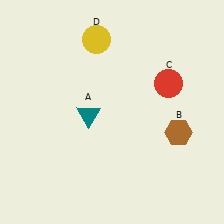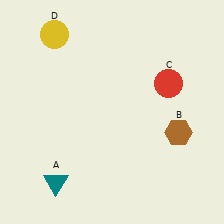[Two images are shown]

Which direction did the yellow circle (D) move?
The yellow circle (D) moved left.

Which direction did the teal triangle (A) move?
The teal triangle (A) moved down.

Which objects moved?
The objects that moved are: the teal triangle (A), the yellow circle (D).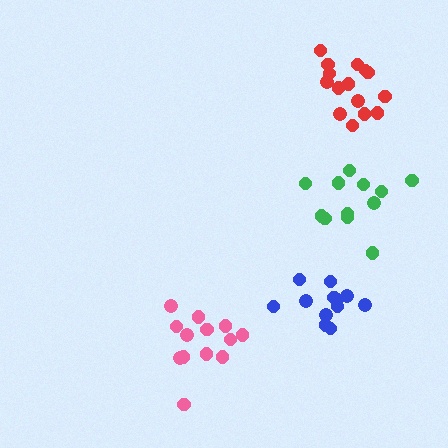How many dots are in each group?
Group 1: 13 dots, Group 2: 12 dots, Group 3: 12 dots, Group 4: 15 dots (52 total).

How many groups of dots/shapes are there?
There are 4 groups.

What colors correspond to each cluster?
The clusters are colored: pink, green, blue, red.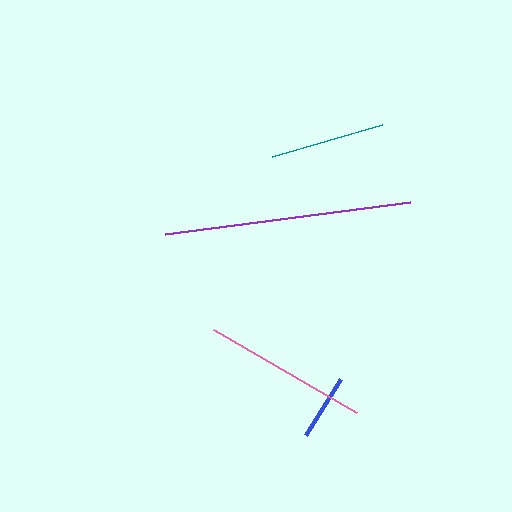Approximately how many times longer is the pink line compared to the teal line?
The pink line is approximately 1.4 times the length of the teal line.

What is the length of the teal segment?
The teal segment is approximately 115 pixels long.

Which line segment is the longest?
The purple line is the longest at approximately 247 pixels.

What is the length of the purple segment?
The purple segment is approximately 247 pixels long.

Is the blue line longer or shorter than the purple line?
The purple line is longer than the blue line.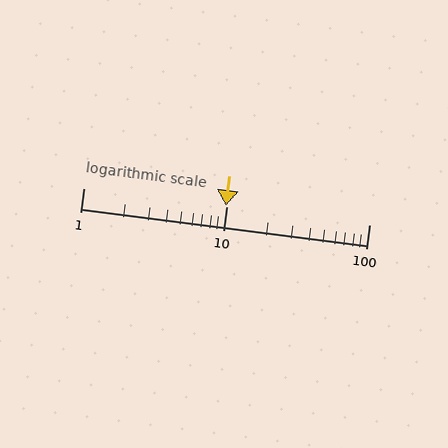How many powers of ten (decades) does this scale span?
The scale spans 2 decades, from 1 to 100.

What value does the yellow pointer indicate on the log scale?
The pointer indicates approximately 9.9.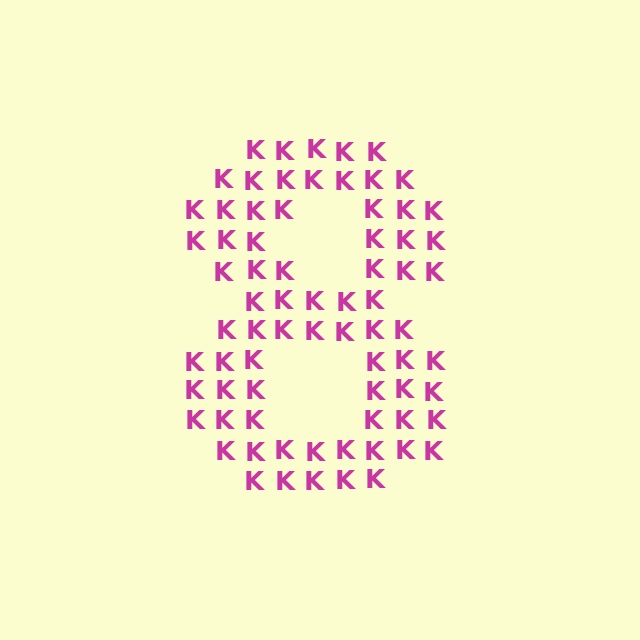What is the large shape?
The large shape is the digit 8.